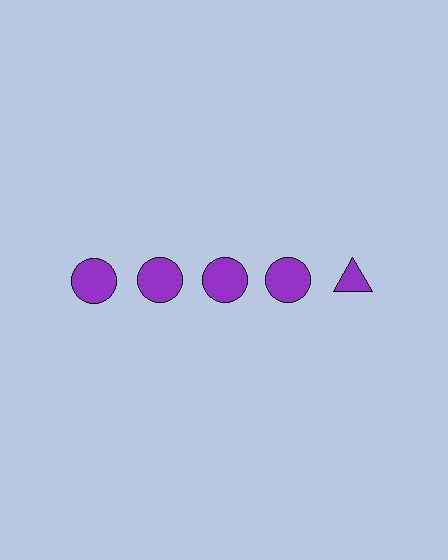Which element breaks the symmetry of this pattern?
The purple triangle in the top row, rightmost column breaks the symmetry. All other shapes are purple circles.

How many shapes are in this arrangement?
There are 5 shapes arranged in a grid pattern.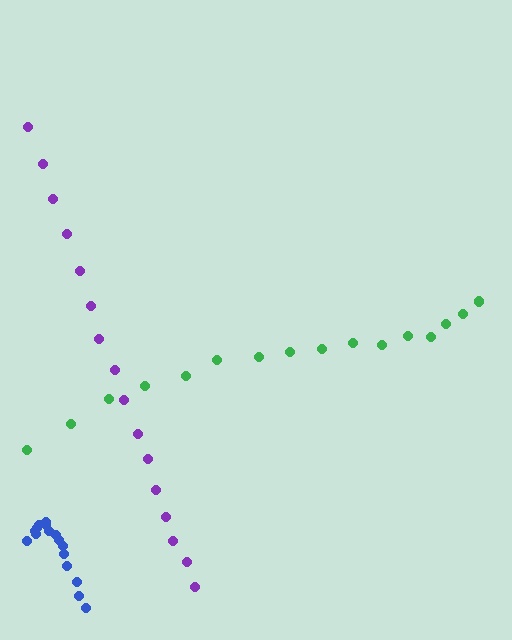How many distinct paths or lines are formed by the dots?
There are 3 distinct paths.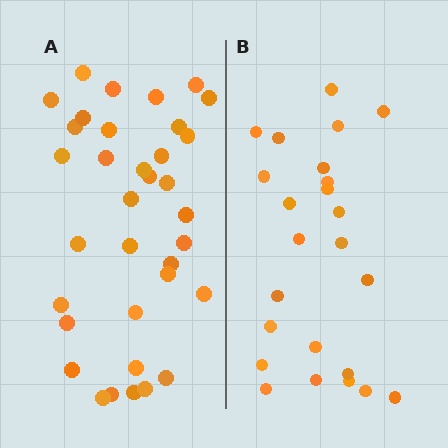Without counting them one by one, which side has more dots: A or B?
Region A (the left region) has more dots.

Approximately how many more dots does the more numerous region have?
Region A has roughly 12 or so more dots than region B.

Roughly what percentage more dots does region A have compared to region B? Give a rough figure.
About 45% more.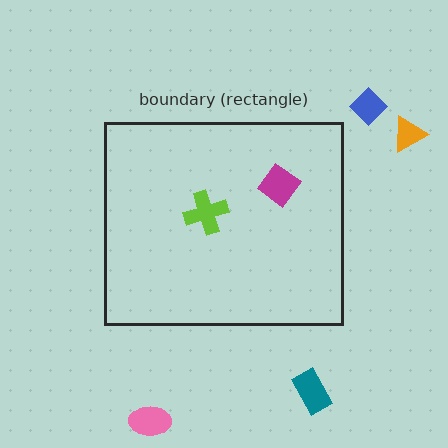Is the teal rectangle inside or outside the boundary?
Outside.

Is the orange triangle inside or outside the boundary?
Outside.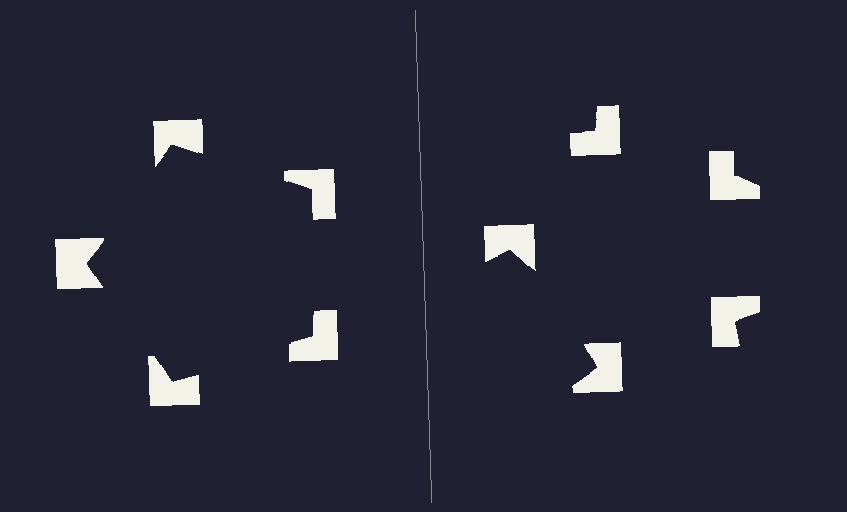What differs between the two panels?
The notched squares are positioned identically on both sides; only the wedge orientations differ. On the left they align to a pentagon; on the right they are misaligned.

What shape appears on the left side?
An illusory pentagon.